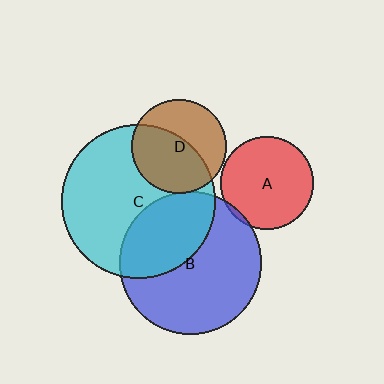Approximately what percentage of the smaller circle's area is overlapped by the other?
Approximately 35%.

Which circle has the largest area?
Circle C (cyan).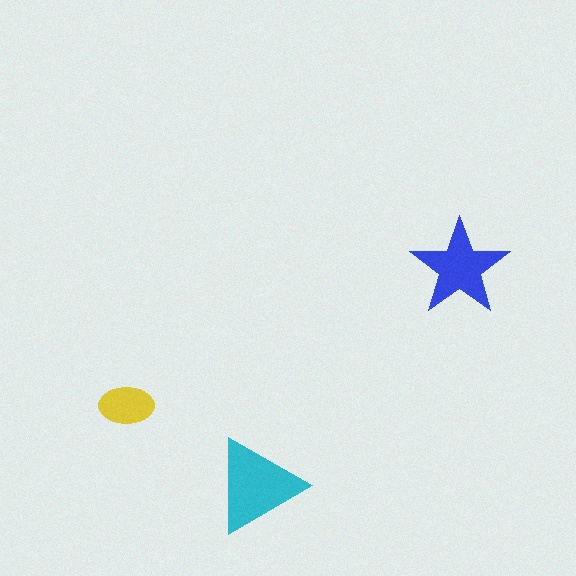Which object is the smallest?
The yellow ellipse.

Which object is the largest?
The cyan triangle.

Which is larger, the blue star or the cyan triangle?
The cyan triangle.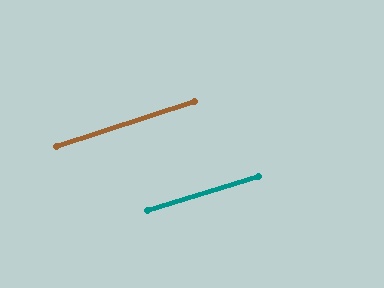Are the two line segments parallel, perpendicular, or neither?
Parallel — their directions differ by only 0.7°.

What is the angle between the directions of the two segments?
Approximately 1 degree.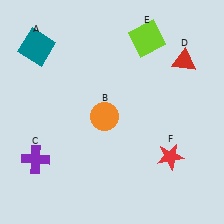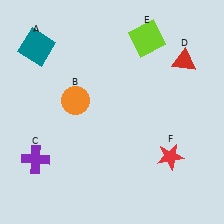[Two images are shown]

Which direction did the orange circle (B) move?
The orange circle (B) moved left.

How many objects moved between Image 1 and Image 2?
1 object moved between the two images.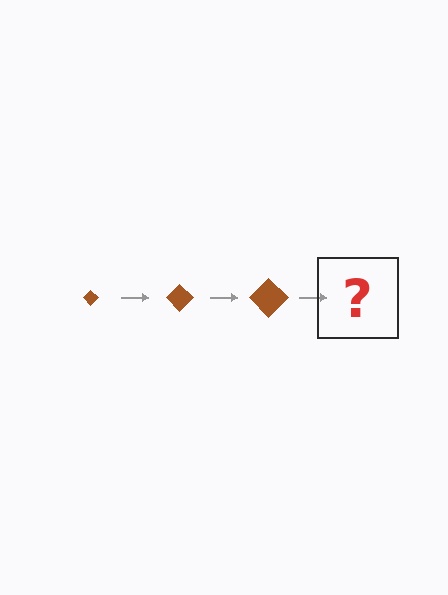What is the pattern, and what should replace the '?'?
The pattern is that the diamond gets progressively larger each step. The '?' should be a brown diamond, larger than the previous one.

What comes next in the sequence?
The next element should be a brown diamond, larger than the previous one.